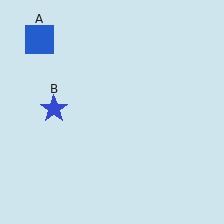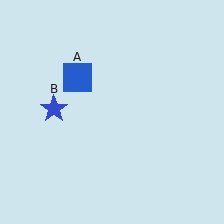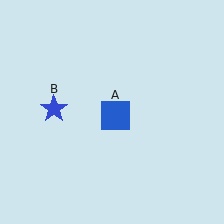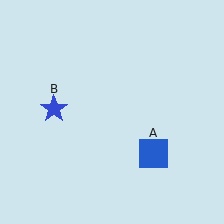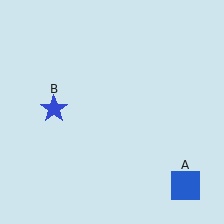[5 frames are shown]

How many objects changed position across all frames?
1 object changed position: blue square (object A).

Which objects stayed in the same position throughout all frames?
Blue star (object B) remained stationary.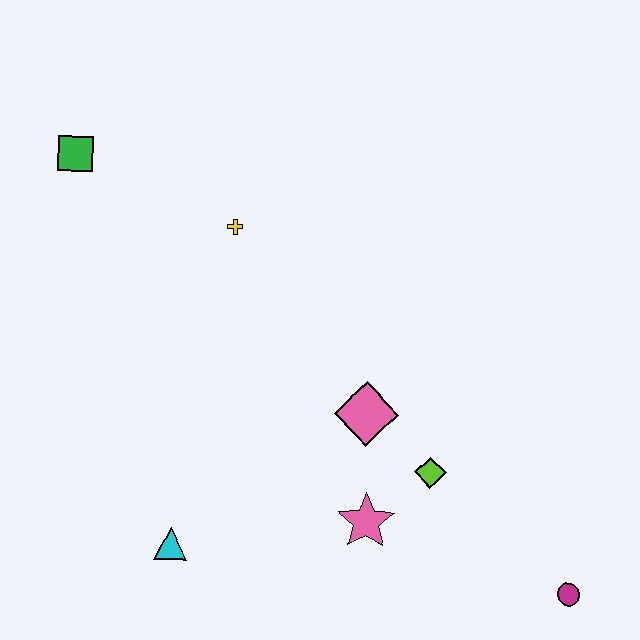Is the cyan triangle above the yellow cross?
No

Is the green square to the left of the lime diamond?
Yes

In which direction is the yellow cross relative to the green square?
The yellow cross is to the right of the green square.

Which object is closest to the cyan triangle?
The pink star is closest to the cyan triangle.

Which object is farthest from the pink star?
The green square is farthest from the pink star.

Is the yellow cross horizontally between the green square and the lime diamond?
Yes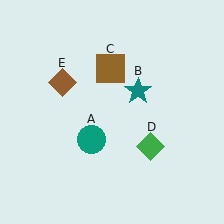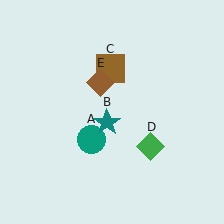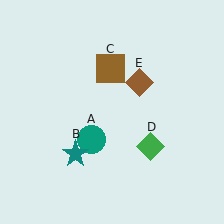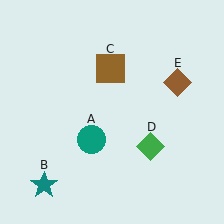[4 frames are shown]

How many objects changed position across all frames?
2 objects changed position: teal star (object B), brown diamond (object E).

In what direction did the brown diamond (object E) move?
The brown diamond (object E) moved right.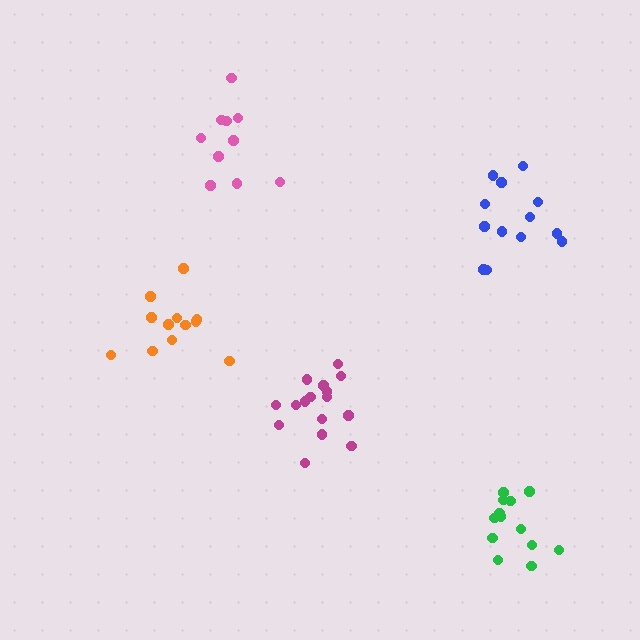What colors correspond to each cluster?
The clusters are colored: pink, green, magenta, blue, orange.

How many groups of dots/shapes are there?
There are 5 groups.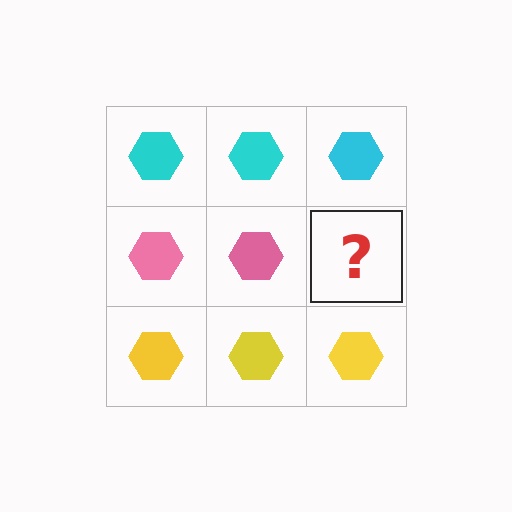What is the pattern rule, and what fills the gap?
The rule is that each row has a consistent color. The gap should be filled with a pink hexagon.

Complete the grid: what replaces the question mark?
The question mark should be replaced with a pink hexagon.